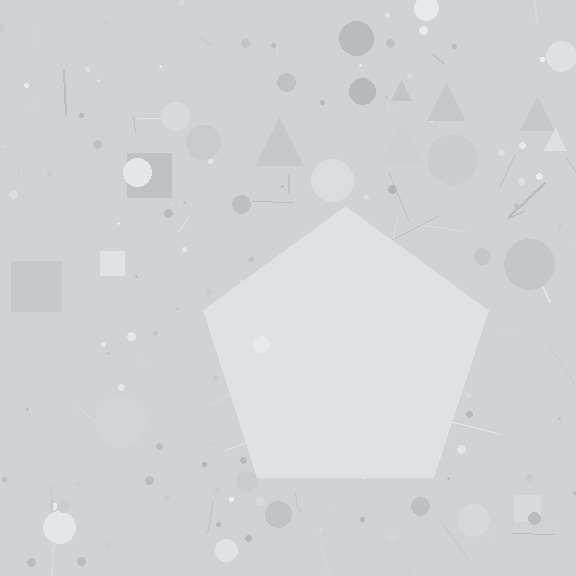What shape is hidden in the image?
A pentagon is hidden in the image.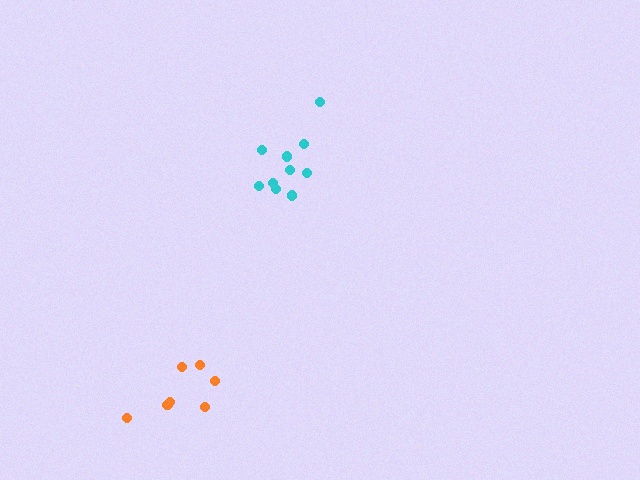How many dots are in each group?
Group 1: 7 dots, Group 2: 10 dots (17 total).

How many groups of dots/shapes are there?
There are 2 groups.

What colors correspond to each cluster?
The clusters are colored: orange, cyan.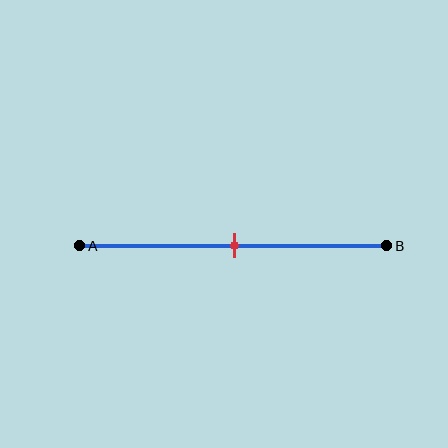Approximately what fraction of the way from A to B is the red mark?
The red mark is approximately 50% of the way from A to B.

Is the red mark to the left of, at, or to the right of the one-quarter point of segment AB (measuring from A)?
The red mark is to the right of the one-quarter point of segment AB.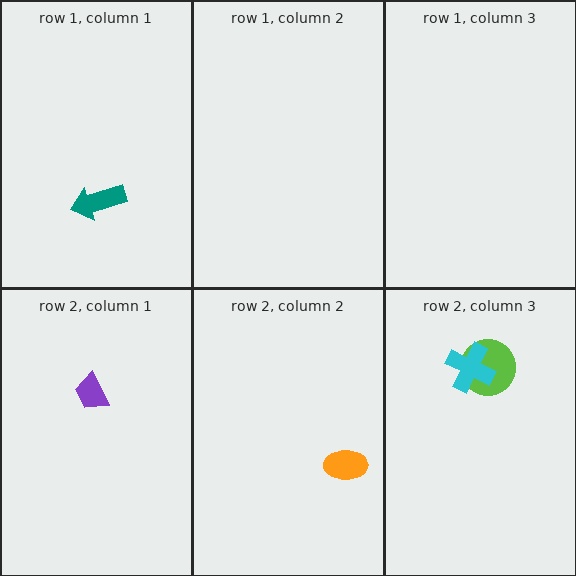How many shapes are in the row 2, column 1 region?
1.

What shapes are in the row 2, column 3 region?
The lime circle, the cyan cross.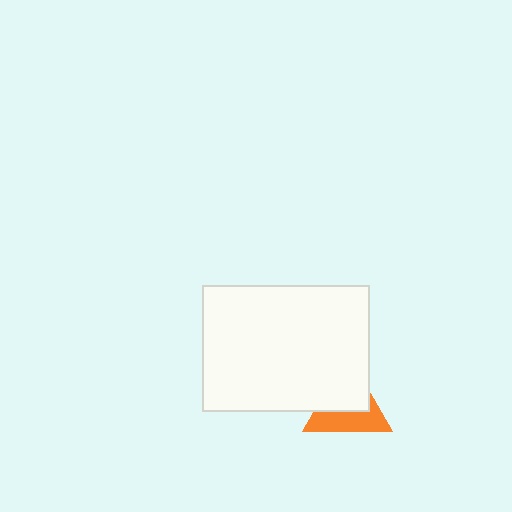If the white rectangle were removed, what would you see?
You would see the complete orange triangle.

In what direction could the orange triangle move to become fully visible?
The orange triangle could move toward the lower-right. That would shift it out from behind the white rectangle entirely.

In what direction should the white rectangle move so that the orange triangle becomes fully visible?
The white rectangle should move toward the upper-left. That is the shortest direction to clear the overlap and leave the orange triangle fully visible.